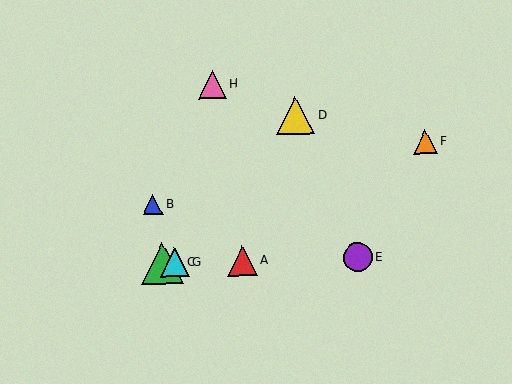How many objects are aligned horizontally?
4 objects (A, C, E, G) are aligned horizontally.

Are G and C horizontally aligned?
Yes, both are at y≈262.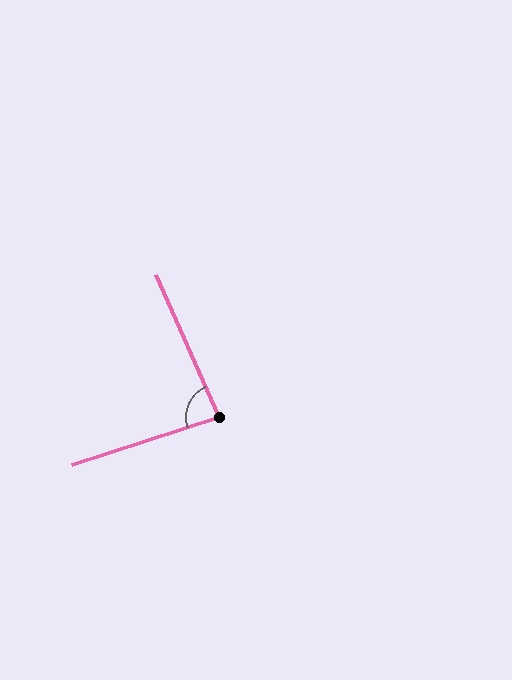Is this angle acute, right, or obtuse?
It is acute.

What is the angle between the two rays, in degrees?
Approximately 84 degrees.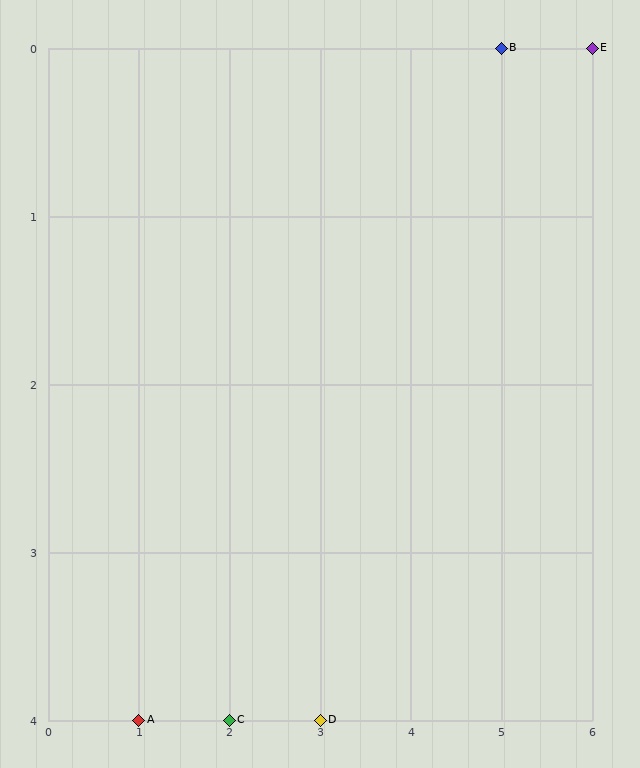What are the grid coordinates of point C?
Point C is at grid coordinates (2, 4).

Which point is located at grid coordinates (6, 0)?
Point E is at (6, 0).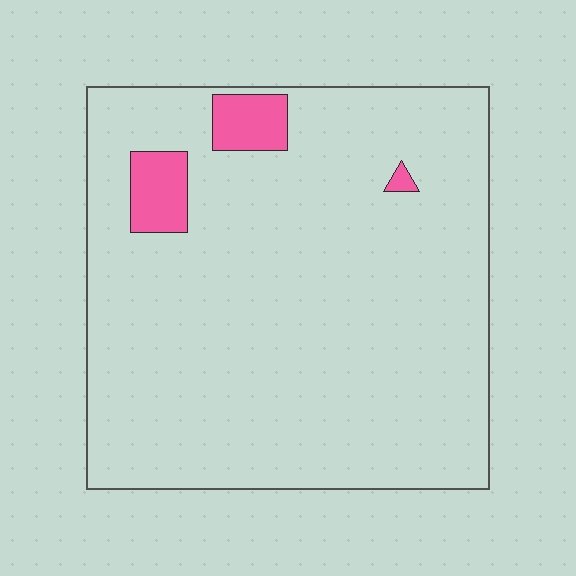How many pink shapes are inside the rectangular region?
3.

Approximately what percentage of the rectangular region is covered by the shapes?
Approximately 5%.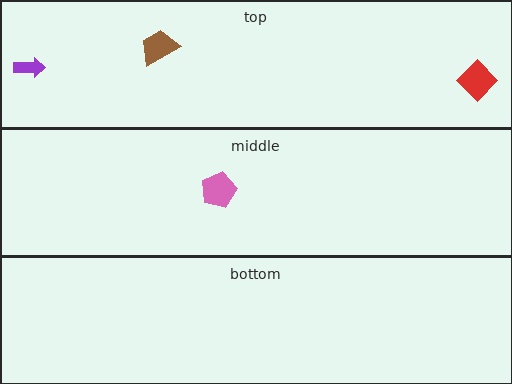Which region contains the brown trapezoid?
The top region.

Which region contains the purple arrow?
The top region.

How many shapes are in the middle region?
1.